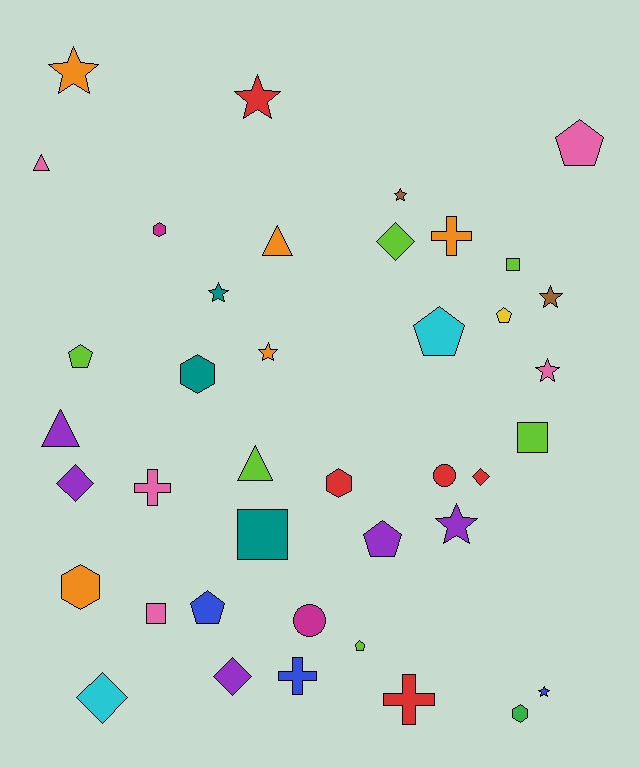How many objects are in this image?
There are 40 objects.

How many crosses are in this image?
There are 4 crosses.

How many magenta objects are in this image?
There are 2 magenta objects.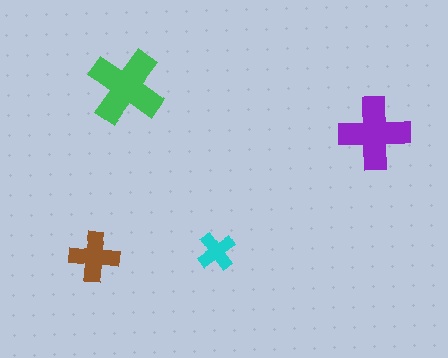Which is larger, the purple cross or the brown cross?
The purple one.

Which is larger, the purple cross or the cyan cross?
The purple one.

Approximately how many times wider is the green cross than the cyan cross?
About 2 times wider.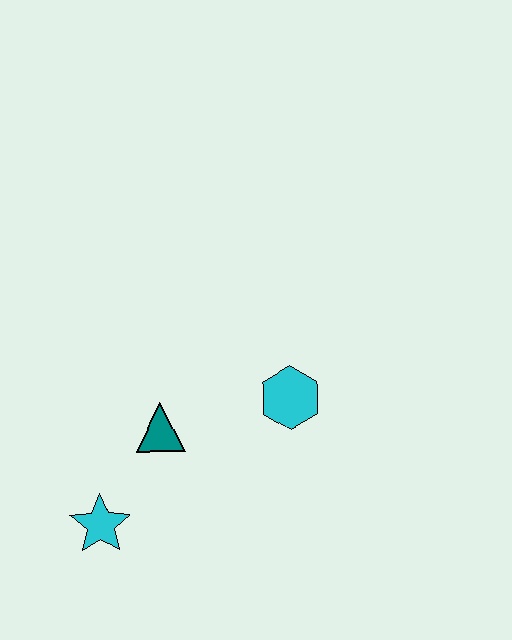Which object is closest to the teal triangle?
The cyan star is closest to the teal triangle.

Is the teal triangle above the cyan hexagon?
No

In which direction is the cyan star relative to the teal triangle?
The cyan star is below the teal triangle.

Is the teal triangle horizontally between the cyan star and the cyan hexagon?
Yes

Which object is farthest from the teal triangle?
The cyan hexagon is farthest from the teal triangle.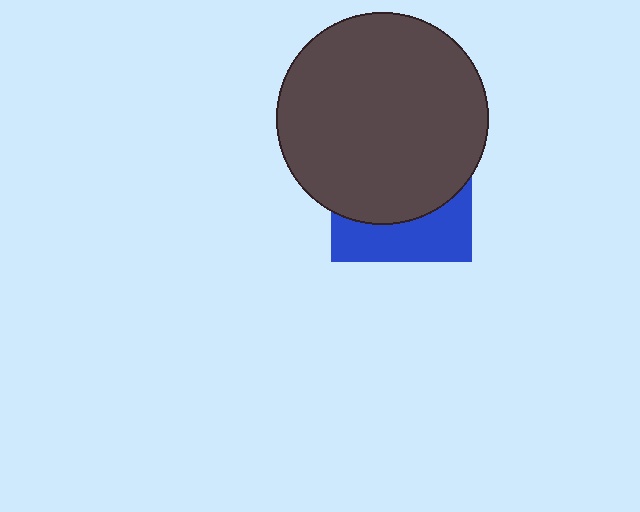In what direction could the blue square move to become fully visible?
The blue square could move down. That would shift it out from behind the dark gray circle entirely.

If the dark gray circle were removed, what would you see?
You would see the complete blue square.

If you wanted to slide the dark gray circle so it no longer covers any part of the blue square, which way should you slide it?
Slide it up — that is the most direct way to separate the two shapes.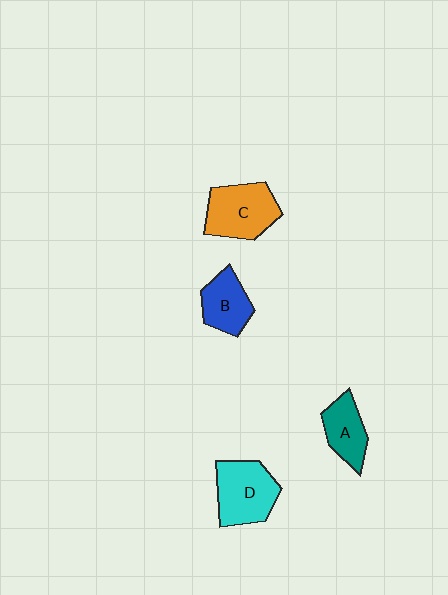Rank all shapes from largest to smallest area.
From largest to smallest: D (cyan), C (orange), B (blue), A (teal).